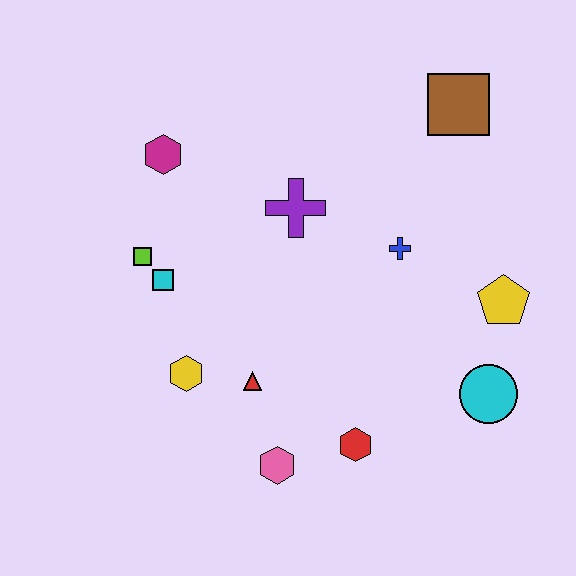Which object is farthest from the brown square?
The pink hexagon is farthest from the brown square.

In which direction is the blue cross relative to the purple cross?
The blue cross is to the right of the purple cross.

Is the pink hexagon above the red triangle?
No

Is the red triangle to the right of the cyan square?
Yes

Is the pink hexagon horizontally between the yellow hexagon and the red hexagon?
Yes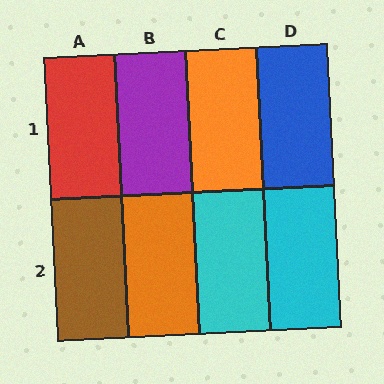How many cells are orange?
2 cells are orange.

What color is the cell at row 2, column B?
Orange.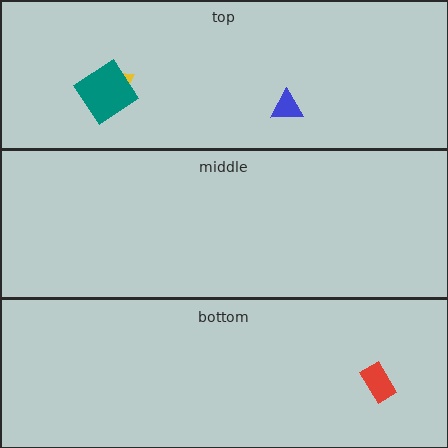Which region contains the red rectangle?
The bottom region.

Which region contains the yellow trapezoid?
The top region.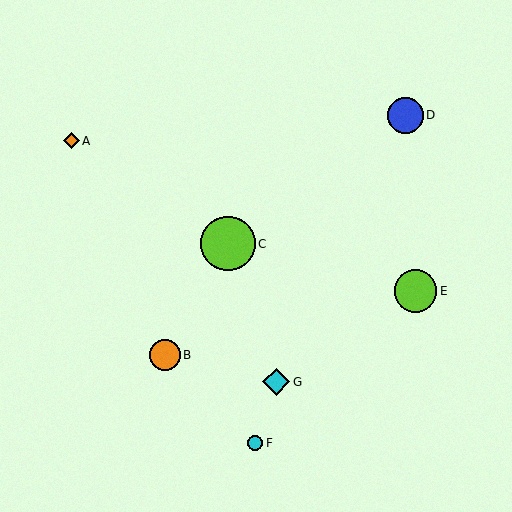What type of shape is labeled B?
Shape B is an orange circle.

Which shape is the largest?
The lime circle (labeled C) is the largest.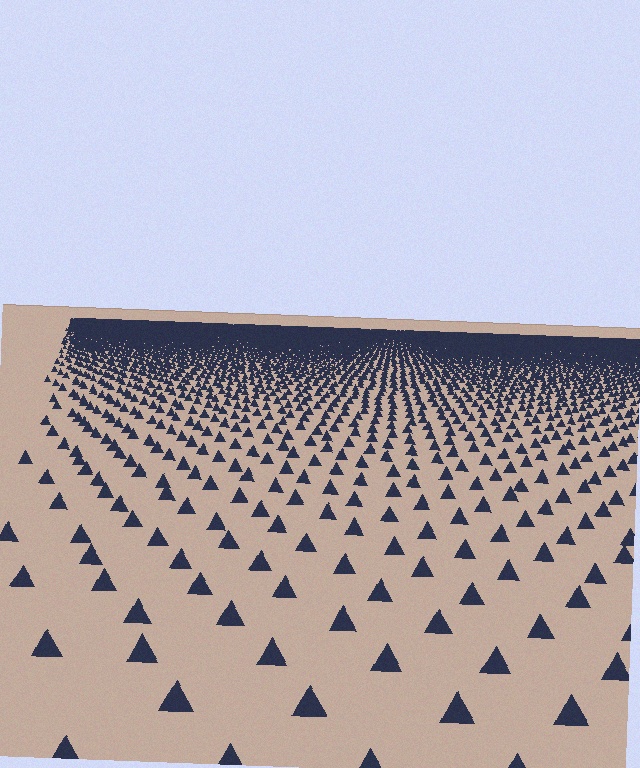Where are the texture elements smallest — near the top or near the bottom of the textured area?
Near the top.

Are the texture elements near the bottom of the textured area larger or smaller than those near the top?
Larger. Near the bottom, elements are closer to the viewer and appear at a bigger on-screen size.